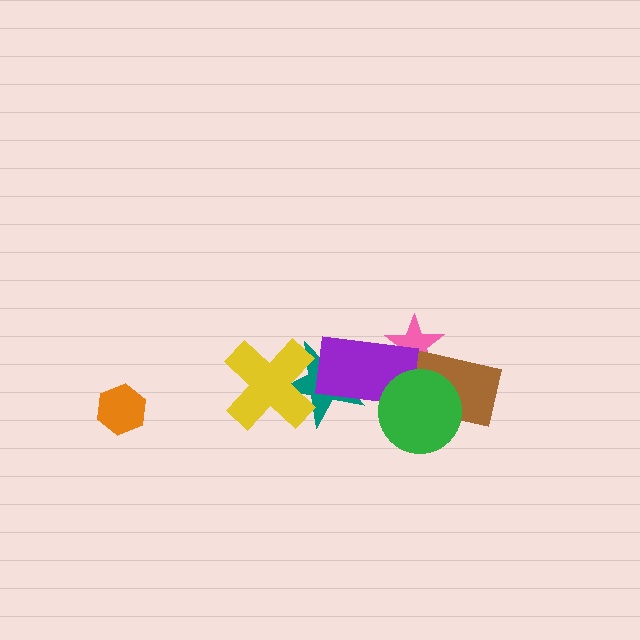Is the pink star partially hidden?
Yes, it is partially covered by another shape.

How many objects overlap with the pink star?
2 objects overlap with the pink star.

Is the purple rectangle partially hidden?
Yes, it is partially covered by another shape.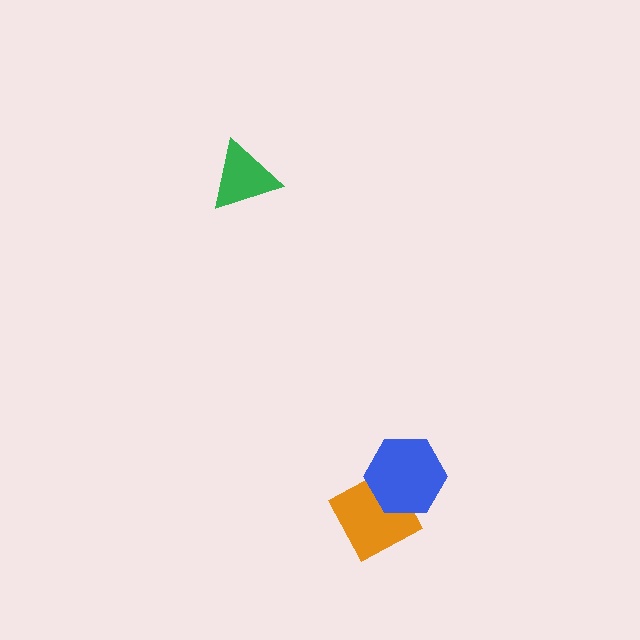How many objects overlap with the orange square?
1 object overlaps with the orange square.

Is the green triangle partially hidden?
No, no other shape covers it.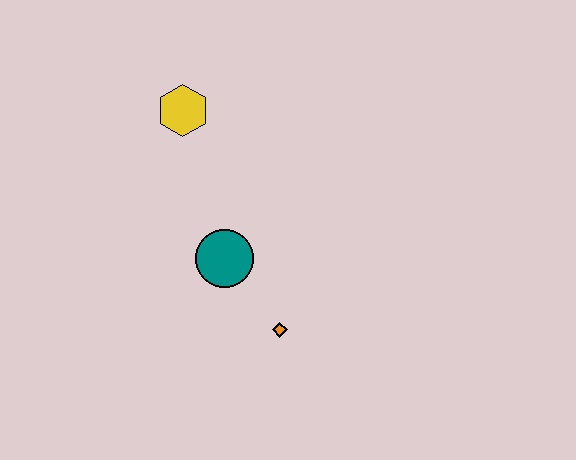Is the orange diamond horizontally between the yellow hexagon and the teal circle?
No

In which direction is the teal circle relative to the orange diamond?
The teal circle is above the orange diamond.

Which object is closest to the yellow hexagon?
The teal circle is closest to the yellow hexagon.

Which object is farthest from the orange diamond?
The yellow hexagon is farthest from the orange diamond.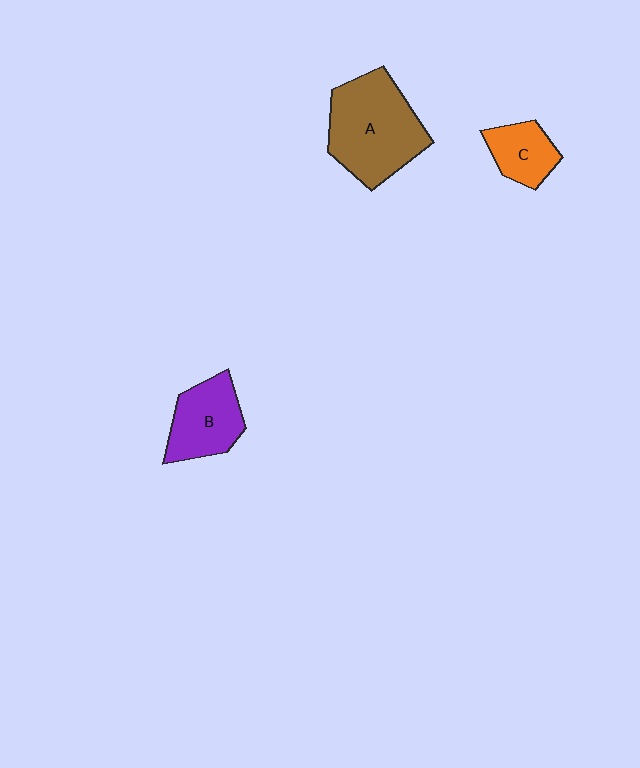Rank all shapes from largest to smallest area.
From largest to smallest: A (brown), B (purple), C (orange).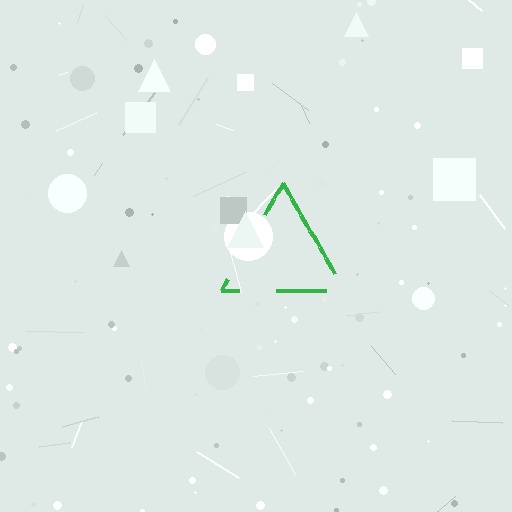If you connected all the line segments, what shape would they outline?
They would outline a triangle.